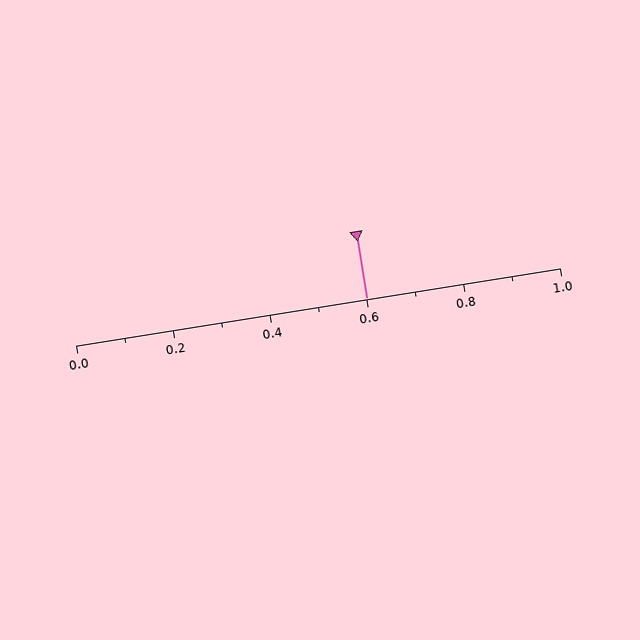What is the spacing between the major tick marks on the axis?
The major ticks are spaced 0.2 apart.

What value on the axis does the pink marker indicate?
The marker indicates approximately 0.6.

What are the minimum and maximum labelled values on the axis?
The axis runs from 0.0 to 1.0.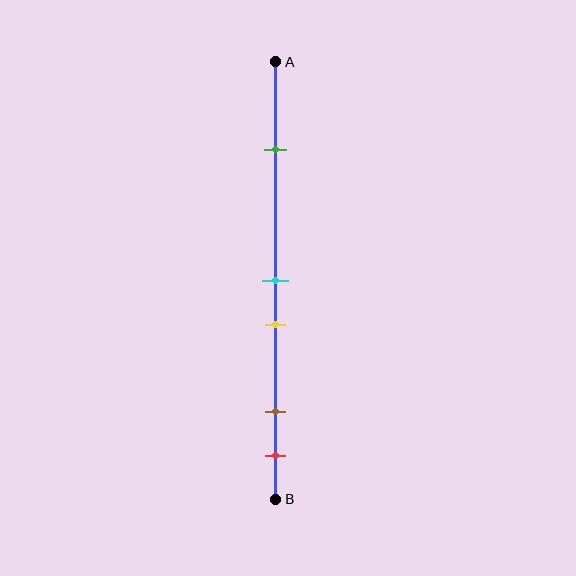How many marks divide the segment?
There are 5 marks dividing the segment.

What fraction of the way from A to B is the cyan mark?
The cyan mark is approximately 50% (0.5) of the way from A to B.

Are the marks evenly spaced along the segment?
No, the marks are not evenly spaced.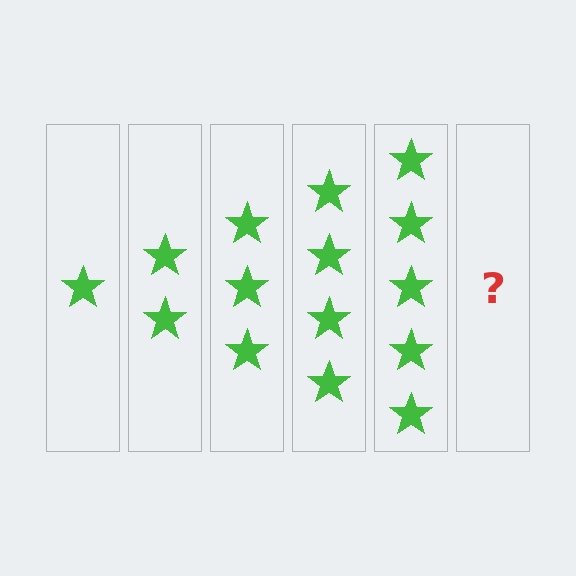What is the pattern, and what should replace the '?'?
The pattern is that each step adds one more star. The '?' should be 6 stars.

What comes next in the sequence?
The next element should be 6 stars.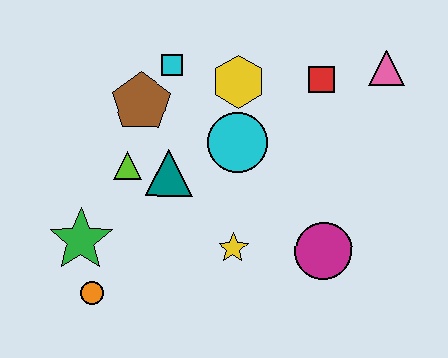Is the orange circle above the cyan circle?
No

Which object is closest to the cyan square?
The brown pentagon is closest to the cyan square.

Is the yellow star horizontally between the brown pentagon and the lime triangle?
No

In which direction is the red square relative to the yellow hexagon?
The red square is to the right of the yellow hexagon.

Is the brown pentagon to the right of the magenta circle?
No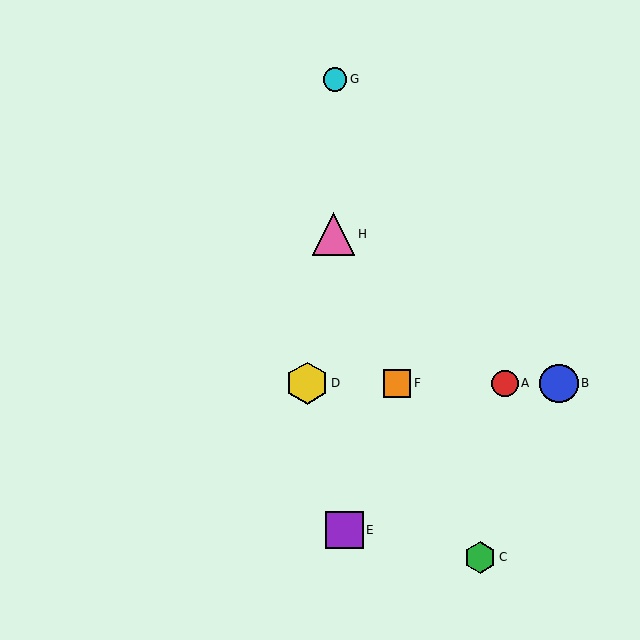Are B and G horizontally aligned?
No, B is at y≈383 and G is at y≈79.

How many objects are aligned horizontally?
4 objects (A, B, D, F) are aligned horizontally.